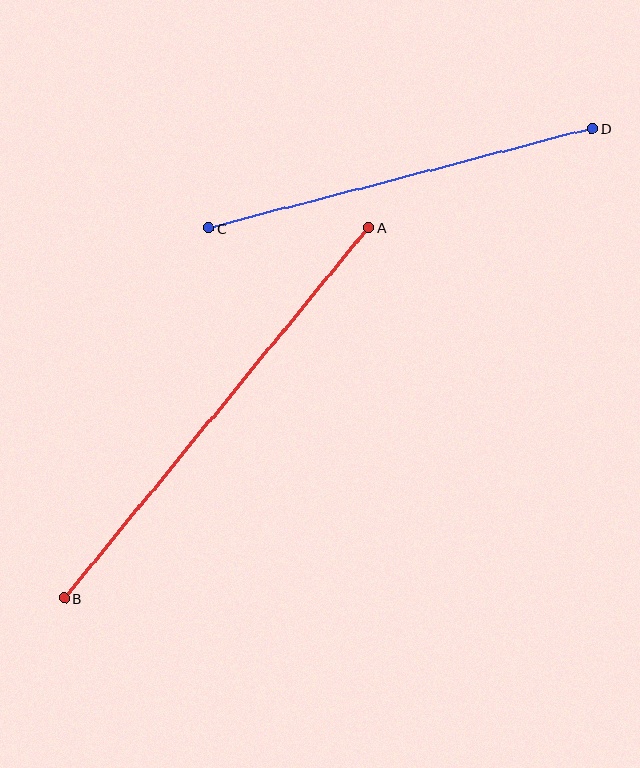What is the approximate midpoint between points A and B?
The midpoint is at approximately (216, 413) pixels.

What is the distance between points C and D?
The distance is approximately 396 pixels.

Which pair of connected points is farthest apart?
Points A and B are farthest apart.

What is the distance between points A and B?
The distance is approximately 480 pixels.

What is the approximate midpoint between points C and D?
The midpoint is at approximately (400, 178) pixels.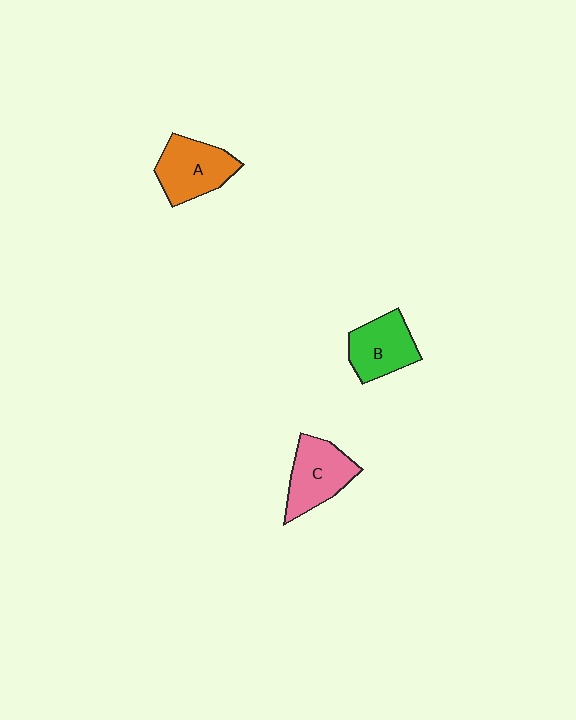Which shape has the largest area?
Shape A (orange).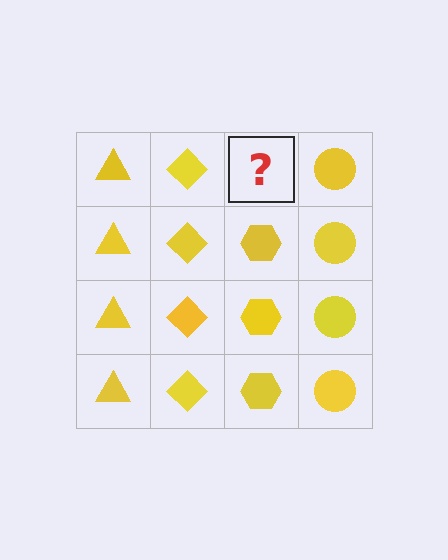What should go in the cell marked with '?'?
The missing cell should contain a yellow hexagon.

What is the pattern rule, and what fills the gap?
The rule is that each column has a consistent shape. The gap should be filled with a yellow hexagon.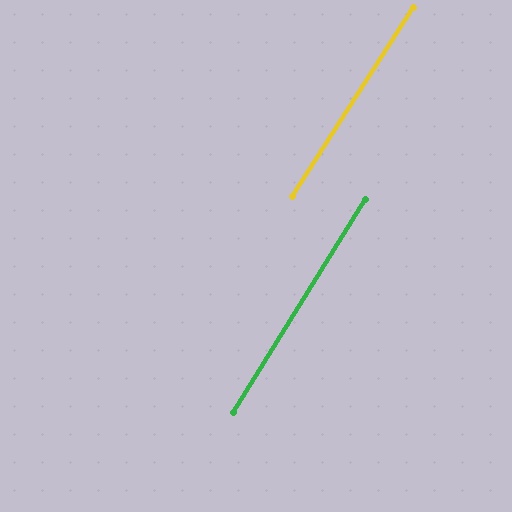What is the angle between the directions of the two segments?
Approximately 1 degree.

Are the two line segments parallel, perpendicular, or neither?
Parallel — their directions differ by only 0.9°.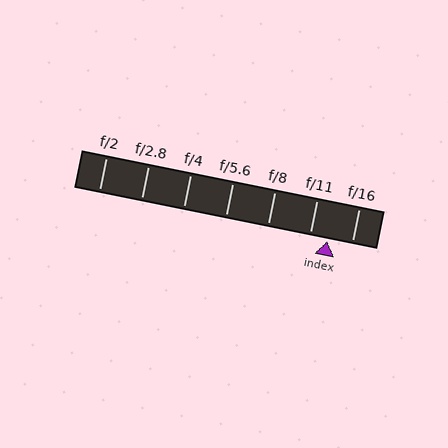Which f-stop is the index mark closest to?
The index mark is closest to f/11.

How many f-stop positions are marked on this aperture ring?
There are 7 f-stop positions marked.